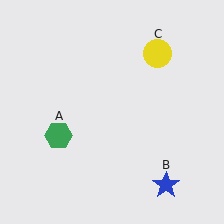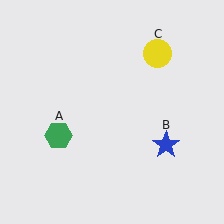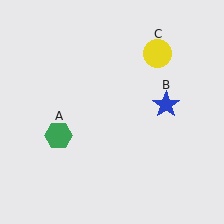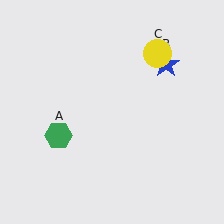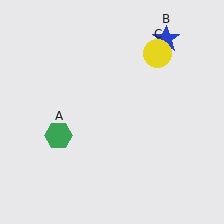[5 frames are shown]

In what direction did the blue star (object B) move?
The blue star (object B) moved up.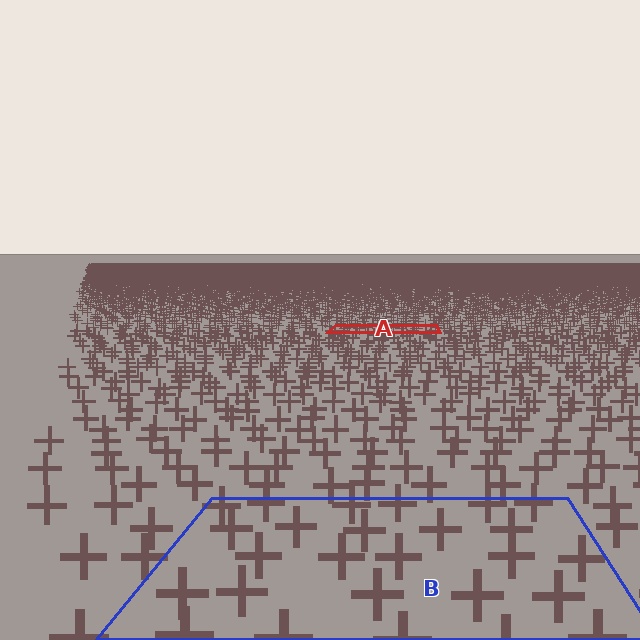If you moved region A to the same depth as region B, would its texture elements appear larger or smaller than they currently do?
They would appear larger. At a closer depth, the same texture elements are projected at a bigger on-screen size.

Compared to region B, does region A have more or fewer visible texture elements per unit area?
Region A has more texture elements per unit area — they are packed more densely because it is farther away.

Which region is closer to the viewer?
Region B is closer. The texture elements there are larger and more spread out.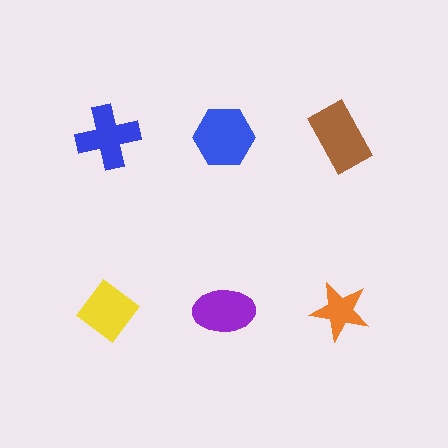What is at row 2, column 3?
An orange star.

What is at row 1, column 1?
A blue cross.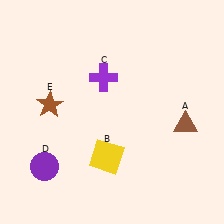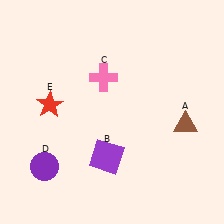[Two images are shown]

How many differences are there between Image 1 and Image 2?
There are 3 differences between the two images.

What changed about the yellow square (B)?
In Image 1, B is yellow. In Image 2, it changed to purple.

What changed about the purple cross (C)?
In Image 1, C is purple. In Image 2, it changed to pink.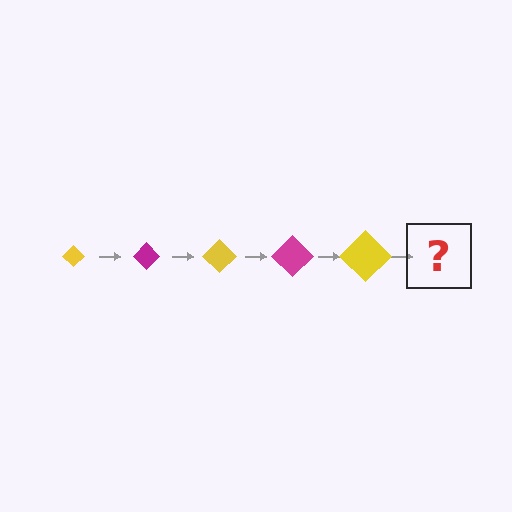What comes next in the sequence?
The next element should be a magenta diamond, larger than the previous one.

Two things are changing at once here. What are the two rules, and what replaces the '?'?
The two rules are that the diamond grows larger each step and the color cycles through yellow and magenta. The '?' should be a magenta diamond, larger than the previous one.